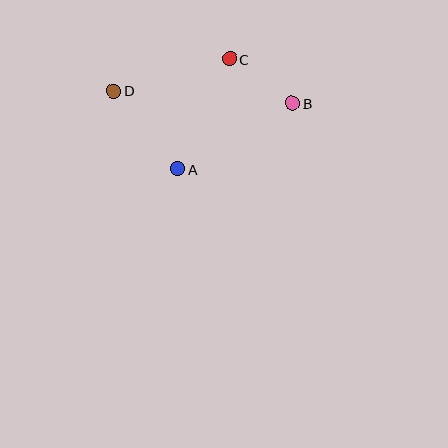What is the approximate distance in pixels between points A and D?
The distance between A and D is approximately 101 pixels.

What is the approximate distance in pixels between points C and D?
The distance between C and D is approximately 120 pixels.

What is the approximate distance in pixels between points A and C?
The distance between A and C is approximately 122 pixels.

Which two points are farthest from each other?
Points B and D are farthest from each other.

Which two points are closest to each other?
Points B and C are closest to each other.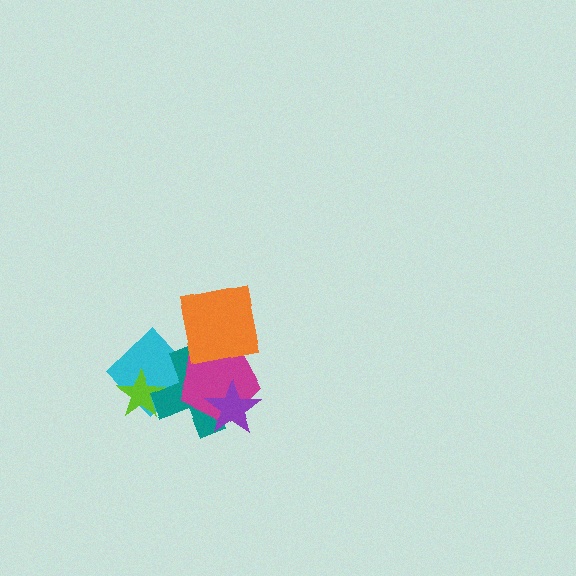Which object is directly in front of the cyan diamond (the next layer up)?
The lime star is directly in front of the cyan diamond.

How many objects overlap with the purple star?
2 objects overlap with the purple star.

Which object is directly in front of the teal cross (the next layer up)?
The magenta pentagon is directly in front of the teal cross.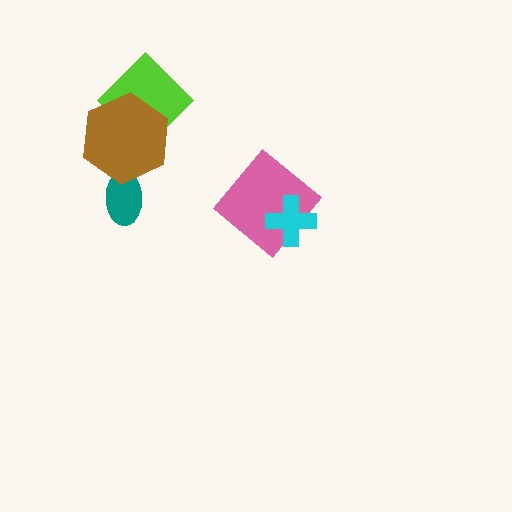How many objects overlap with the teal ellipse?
1 object overlaps with the teal ellipse.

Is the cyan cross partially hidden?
No, no other shape covers it.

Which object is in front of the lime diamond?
The brown hexagon is in front of the lime diamond.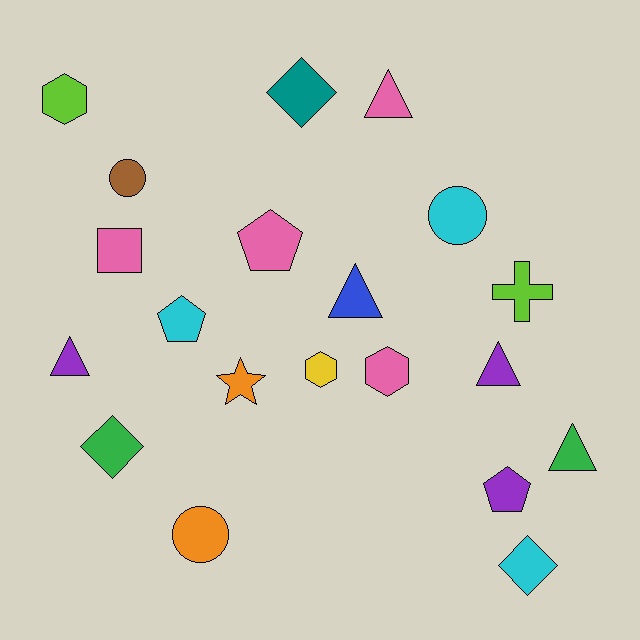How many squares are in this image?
There is 1 square.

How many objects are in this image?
There are 20 objects.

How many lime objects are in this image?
There are 2 lime objects.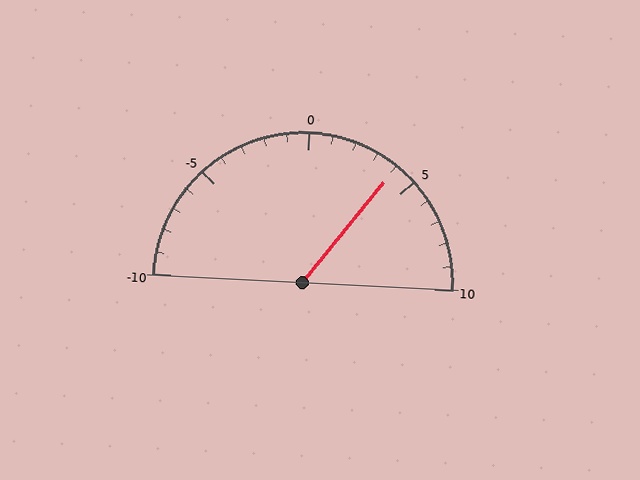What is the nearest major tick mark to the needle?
The nearest major tick mark is 5.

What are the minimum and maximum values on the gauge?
The gauge ranges from -10 to 10.